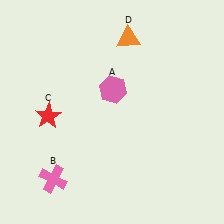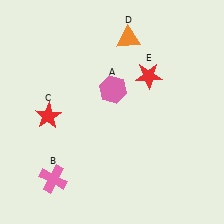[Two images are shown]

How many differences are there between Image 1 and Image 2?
There is 1 difference between the two images.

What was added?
A red star (E) was added in Image 2.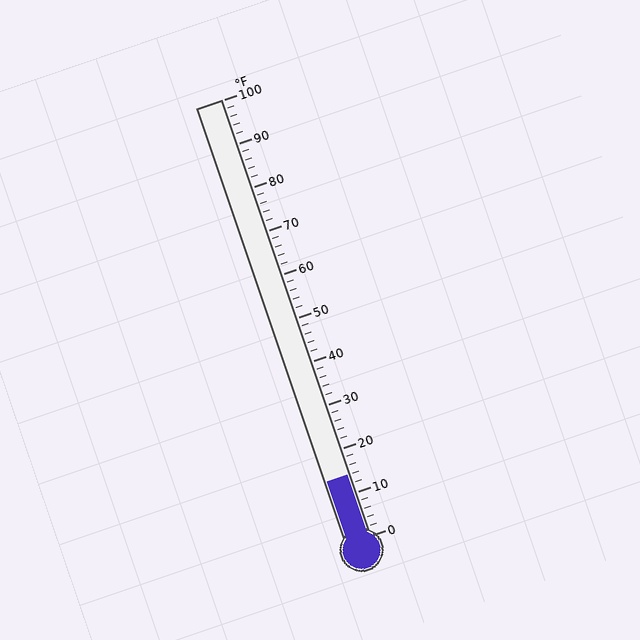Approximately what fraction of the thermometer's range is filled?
The thermometer is filled to approximately 15% of its range.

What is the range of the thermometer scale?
The thermometer scale ranges from 0°F to 100°F.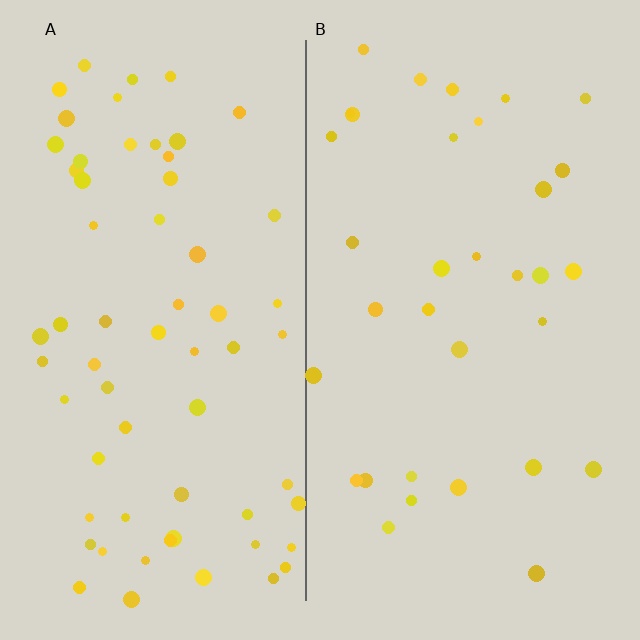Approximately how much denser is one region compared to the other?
Approximately 1.9× — region A over region B.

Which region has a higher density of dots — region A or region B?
A (the left).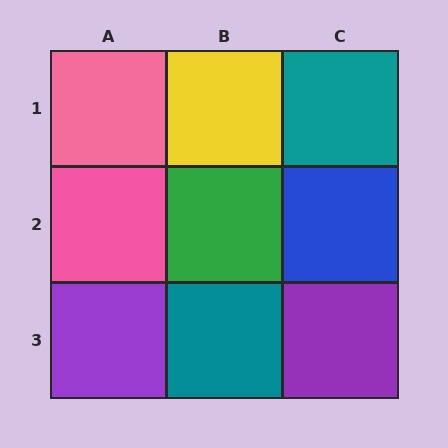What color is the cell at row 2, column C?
Blue.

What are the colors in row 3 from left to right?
Purple, teal, purple.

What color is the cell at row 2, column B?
Green.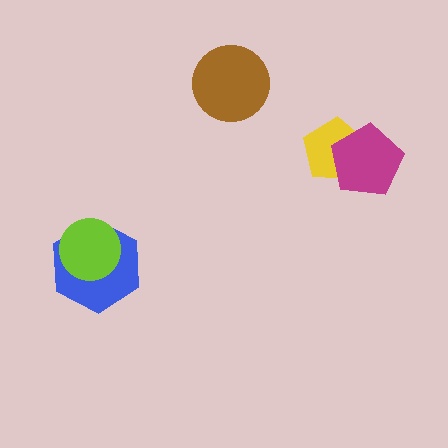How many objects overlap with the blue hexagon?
1 object overlaps with the blue hexagon.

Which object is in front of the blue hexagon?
The lime circle is in front of the blue hexagon.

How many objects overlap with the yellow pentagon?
1 object overlaps with the yellow pentagon.